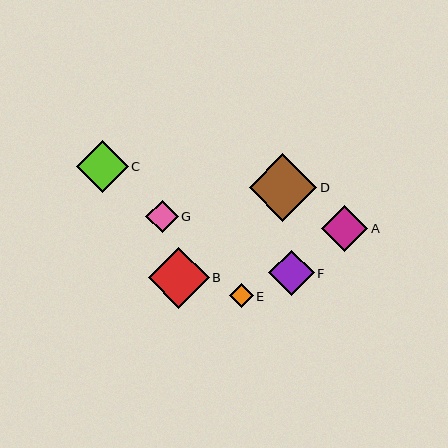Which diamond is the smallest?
Diamond E is the smallest with a size of approximately 24 pixels.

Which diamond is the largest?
Diamond D is the largest with a size of approximately 67 pixels.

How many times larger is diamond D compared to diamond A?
Diamond D is approximately 1.4 times the size of diamond A.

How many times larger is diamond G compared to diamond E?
Diamond G is approximately 1.4 times the size of diamond E.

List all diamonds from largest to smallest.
From largest to smallest: D, B, C, A, F, G, E.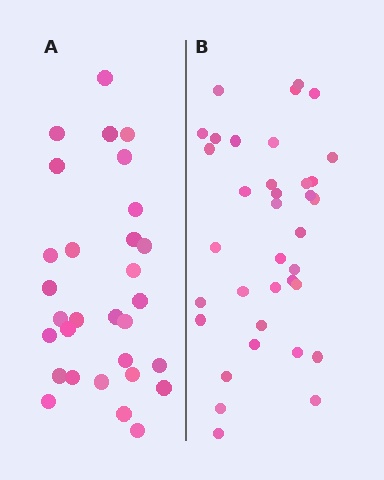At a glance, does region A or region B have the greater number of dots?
Region B (the right region) has more dots.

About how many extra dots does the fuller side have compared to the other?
Region B has about 6 more dots than region A.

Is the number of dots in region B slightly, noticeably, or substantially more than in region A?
Region B has only slightly more — the two regions are fairly close. The ratio is roughly 1.2 to 1.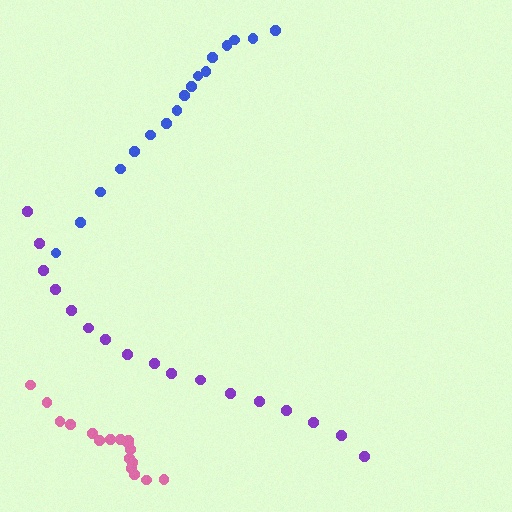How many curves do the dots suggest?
There are 3 distinct paths.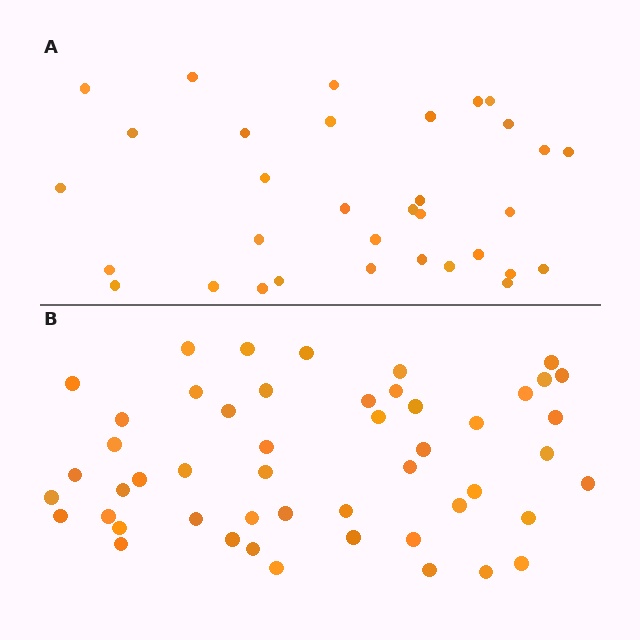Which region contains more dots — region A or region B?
Region B (the bottom region) has more dots.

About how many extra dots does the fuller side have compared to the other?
Region B has approximately 15 more dots than region A.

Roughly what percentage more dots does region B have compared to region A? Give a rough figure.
About 50% more.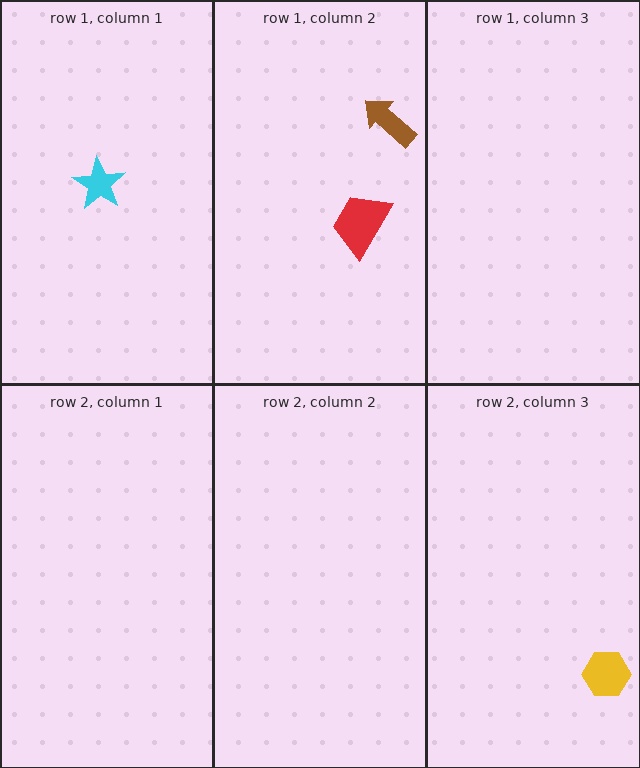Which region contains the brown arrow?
The row 1, column 2 region.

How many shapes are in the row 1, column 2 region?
2.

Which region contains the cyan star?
The row 1, column 1 region.